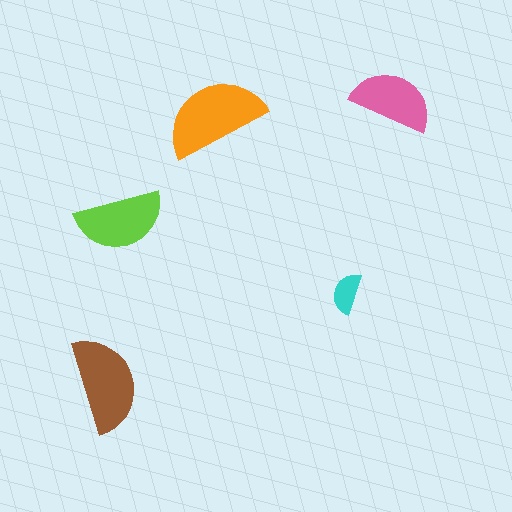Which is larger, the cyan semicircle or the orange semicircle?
The orange one.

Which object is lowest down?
The brown semicircle is bottommost.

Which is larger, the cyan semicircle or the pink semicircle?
The pink one.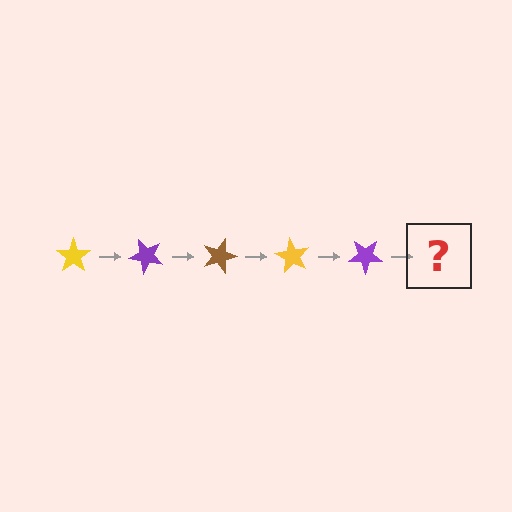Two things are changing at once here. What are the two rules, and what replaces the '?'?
The two rules are that it rotates 45 degrees each step and the color cycles through yellow, purple, and brown. The '?' should be a brown star, rotated 225 degrees from the start.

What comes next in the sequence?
The next element should be a brown star, rotated 225 degrees from the start.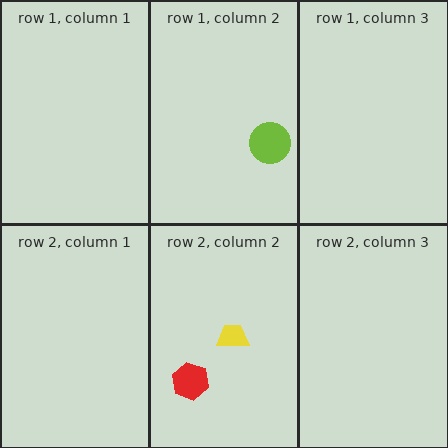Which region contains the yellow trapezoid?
The row 2, column 2 region.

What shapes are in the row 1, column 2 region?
The lime circle.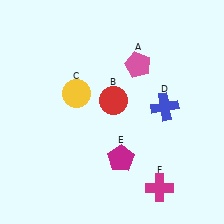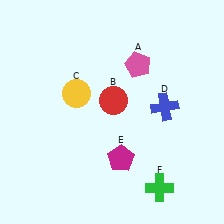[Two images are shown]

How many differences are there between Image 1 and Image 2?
There is 1 difference between the two images.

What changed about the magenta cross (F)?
In Image 1, F is magenta. In Image 2, it changed to green.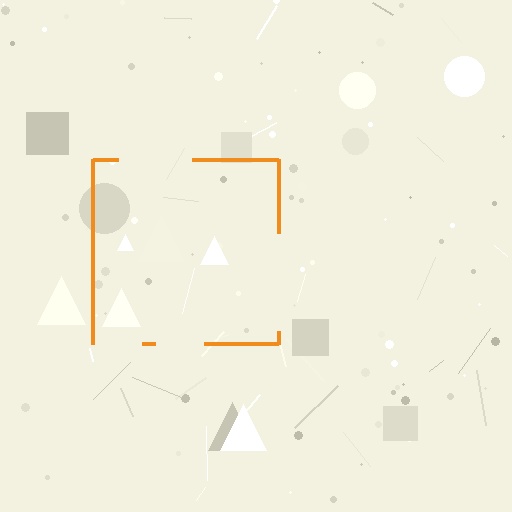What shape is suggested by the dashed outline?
The dashed outline suggests a square.